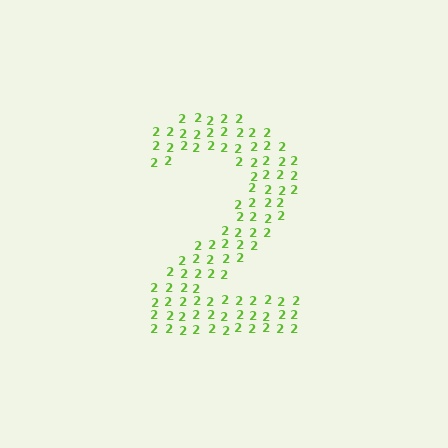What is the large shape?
The large shape is the digit 2.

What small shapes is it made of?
It is made of small digit 2's.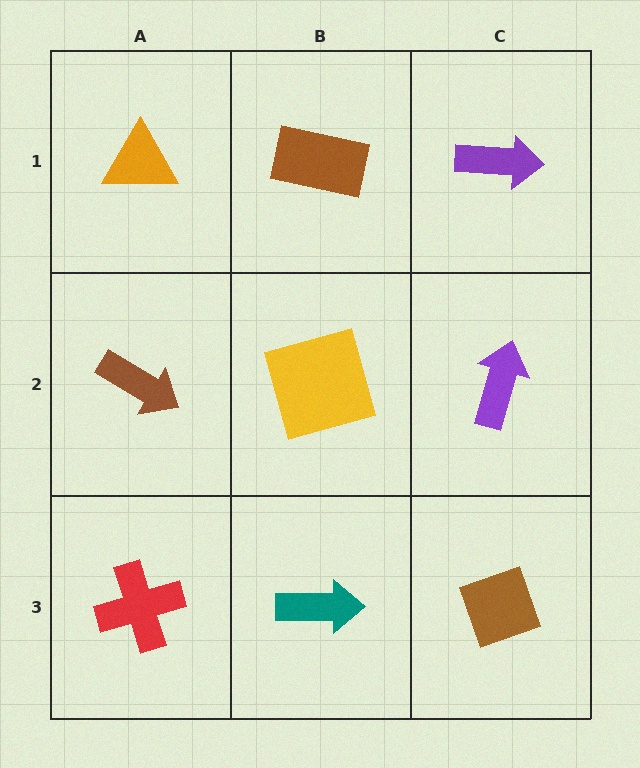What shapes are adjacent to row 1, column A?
A brown arrow (row 2, column A), a brown rectangle (row 1, column B).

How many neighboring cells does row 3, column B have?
3.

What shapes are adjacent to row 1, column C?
A purple arrow (row 2, column C), a brown rectangle (row 1, column B).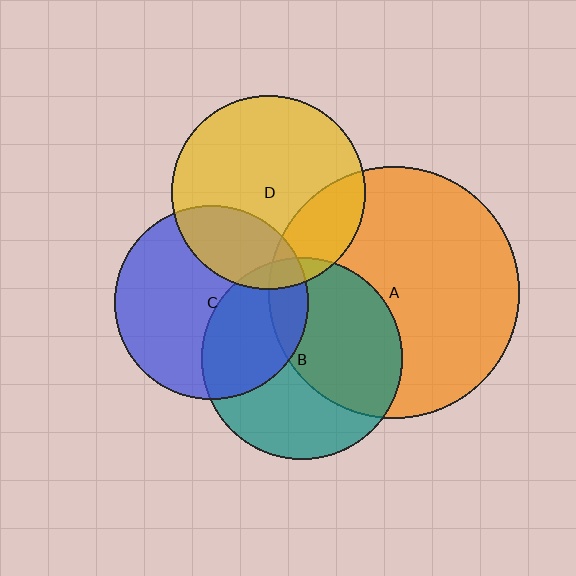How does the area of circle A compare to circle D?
Approximately 1.7 times.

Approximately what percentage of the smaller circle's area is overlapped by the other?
Approximately 20%.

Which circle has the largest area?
Circle A (orange).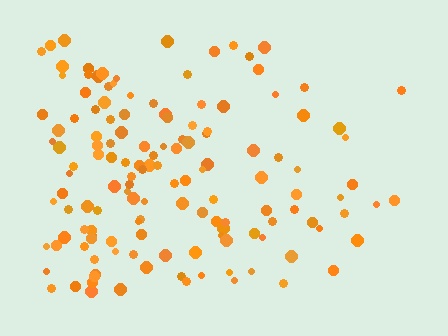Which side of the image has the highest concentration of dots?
The left.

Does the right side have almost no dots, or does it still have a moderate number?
Still a moderate number, just noticeably fewer than the left.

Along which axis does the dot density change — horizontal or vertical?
Horizontal.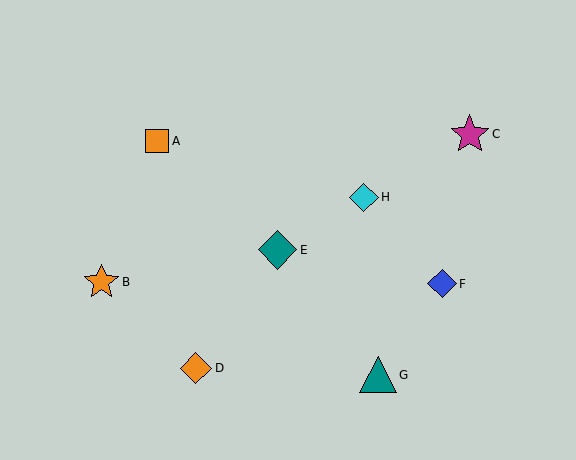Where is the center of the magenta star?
The center of the magenta star is at (470, 134).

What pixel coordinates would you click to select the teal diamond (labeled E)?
Click at (278, 250) to select the teal diamond E.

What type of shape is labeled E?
Shape E is a teal diamond.